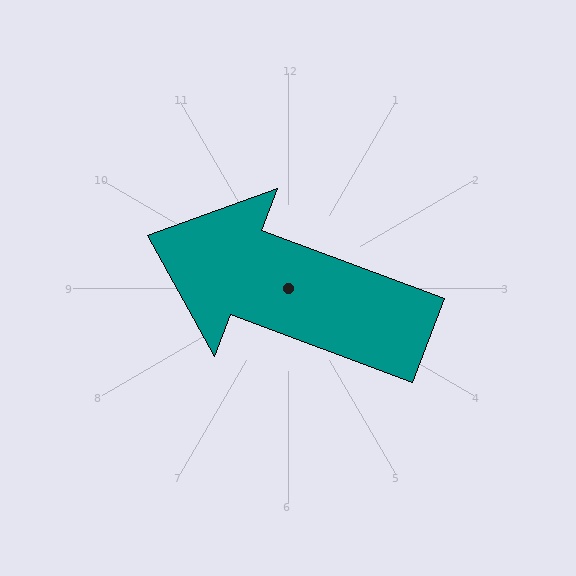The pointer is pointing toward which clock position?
Roughly 10 o'clock.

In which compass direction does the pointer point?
West.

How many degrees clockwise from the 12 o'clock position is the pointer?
Approximately 290 degrees.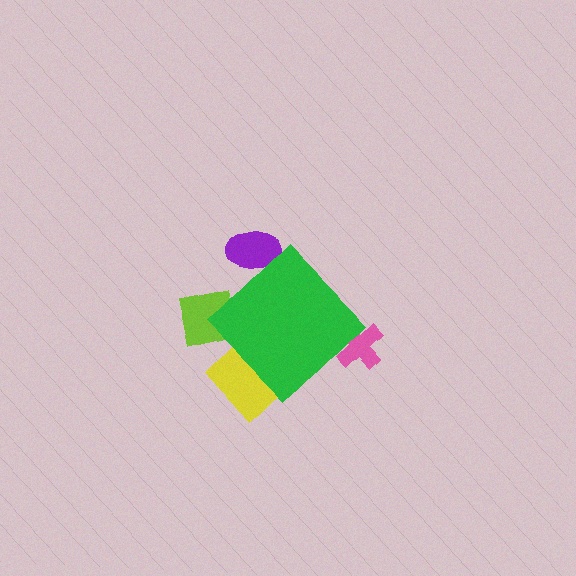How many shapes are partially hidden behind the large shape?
4 shapes are partially hidden.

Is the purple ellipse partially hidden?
Yes, the purple ellipse is partially hidden behind the green diamond.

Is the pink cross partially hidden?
Yes, the pink cross is partially hidden behind the green diamond.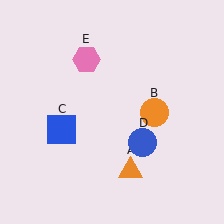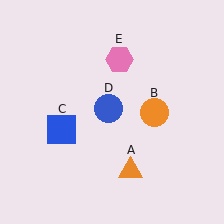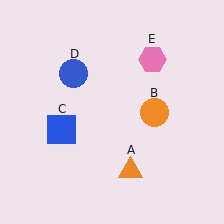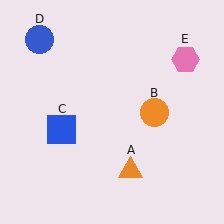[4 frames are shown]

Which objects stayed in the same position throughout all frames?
Orange triangle (object A) and orange circle (object B) and blue square (object C) remained stationary.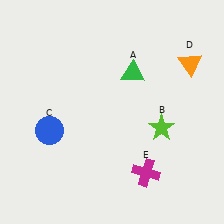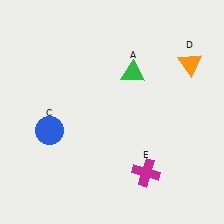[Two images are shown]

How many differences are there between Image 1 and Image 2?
There is 1 difference between the two images.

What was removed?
The lime star (B) was removed in Image 2.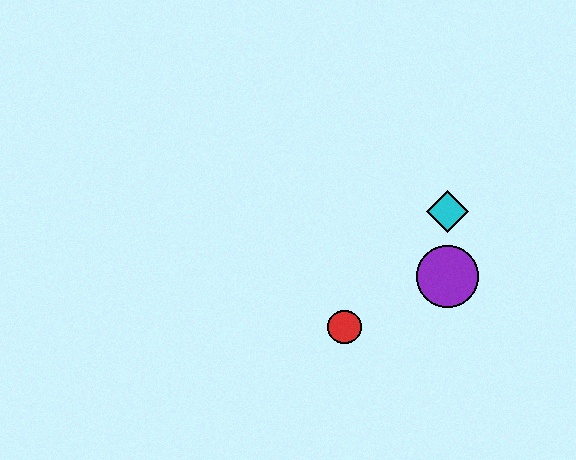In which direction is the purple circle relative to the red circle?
The purple circle is to the right of the red circle.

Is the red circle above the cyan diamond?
No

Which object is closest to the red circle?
The purple circle is closest to the red circle.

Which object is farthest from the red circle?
The cyan diamond is farthest from the red circle.